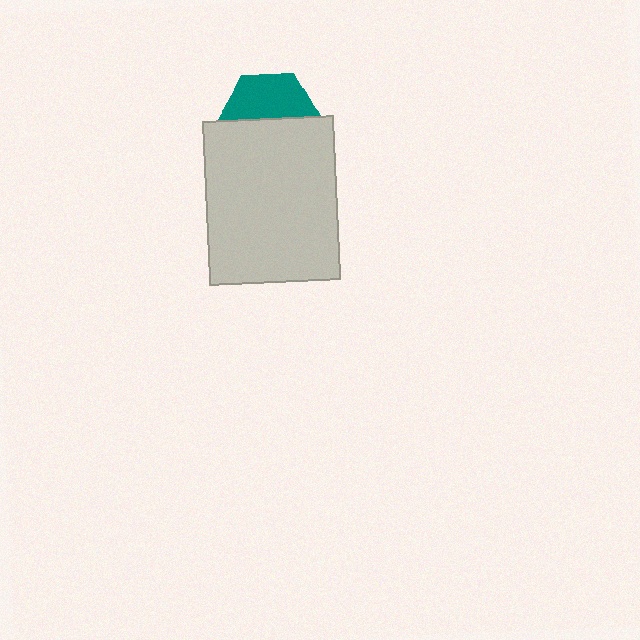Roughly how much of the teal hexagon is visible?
About half of it is visible (roughly 47%).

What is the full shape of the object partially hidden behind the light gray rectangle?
The partially hidden object is a teal hexagon.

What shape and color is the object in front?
The object in front is a light gray rectangle.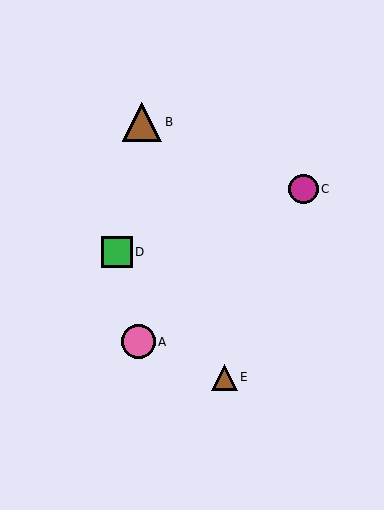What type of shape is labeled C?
Shape C is a magenta circle.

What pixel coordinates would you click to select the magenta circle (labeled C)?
Click at (303, 189) to select the magenta circle C.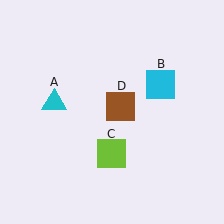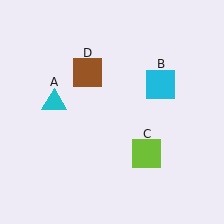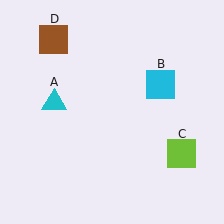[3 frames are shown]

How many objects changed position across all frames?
2 objects changed position: lime square (object C), brown square (object D).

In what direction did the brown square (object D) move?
The brown square (object D) moved up and to the left.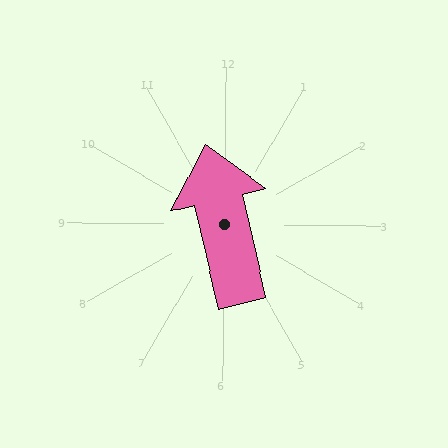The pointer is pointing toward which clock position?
Roughly 12 o'clock.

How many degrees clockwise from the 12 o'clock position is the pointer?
Approximately 347 degrees.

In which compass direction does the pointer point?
North.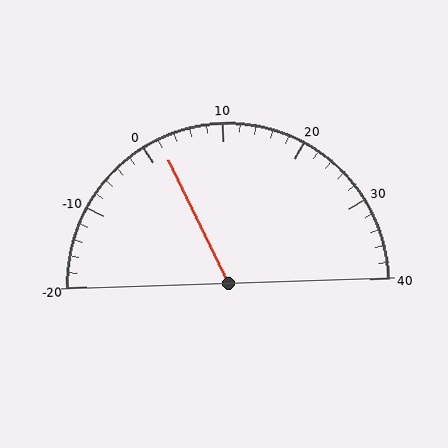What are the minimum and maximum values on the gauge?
The gauge ranges from -20 to 40.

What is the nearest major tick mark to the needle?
The nearest major tick mark is 0.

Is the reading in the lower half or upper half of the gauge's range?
The reading is in the lower half of the range (-20 to 40).